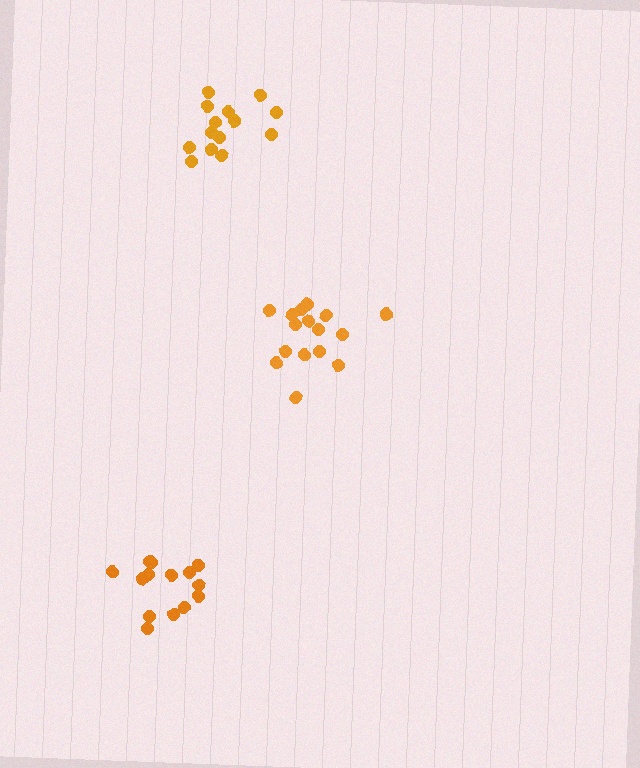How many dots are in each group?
Group 1: 14 dots, Group 2: 14 dots, Group 3: 16 dots (44 total).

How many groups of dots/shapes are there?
There are 3 groups.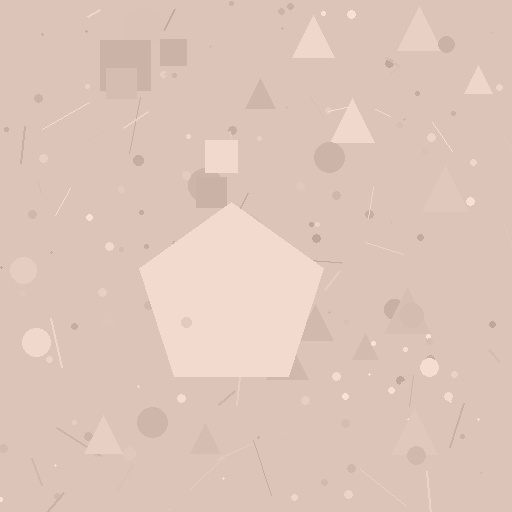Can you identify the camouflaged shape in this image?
The camouflaged shape is a pentagon.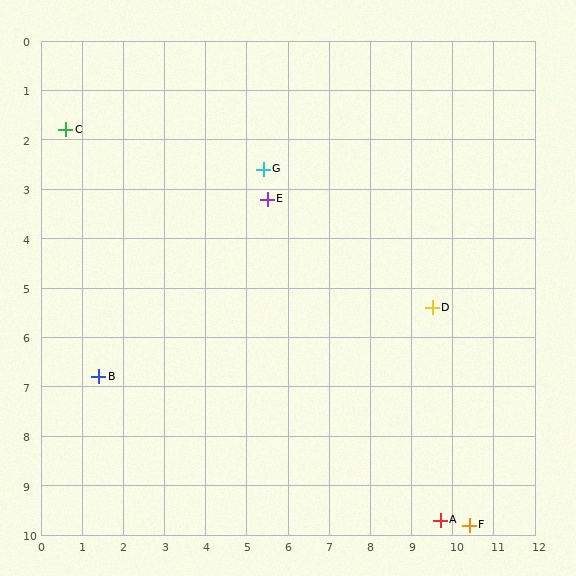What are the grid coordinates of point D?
Point D is at approximately (9.5, 5.4).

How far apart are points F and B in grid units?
Points F and B are about 9.5 grid units apart.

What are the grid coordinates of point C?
Point C is at approximately (0.6, 1.8).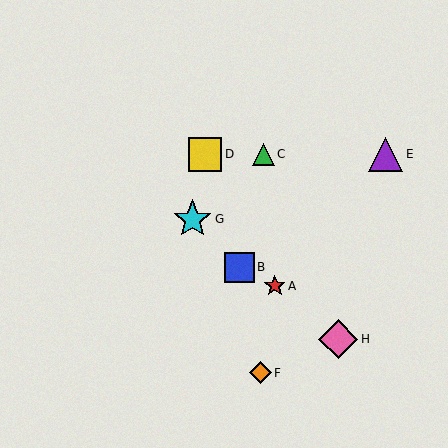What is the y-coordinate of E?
Object E is at y≈154.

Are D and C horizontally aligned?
Yes, both are at y≈154.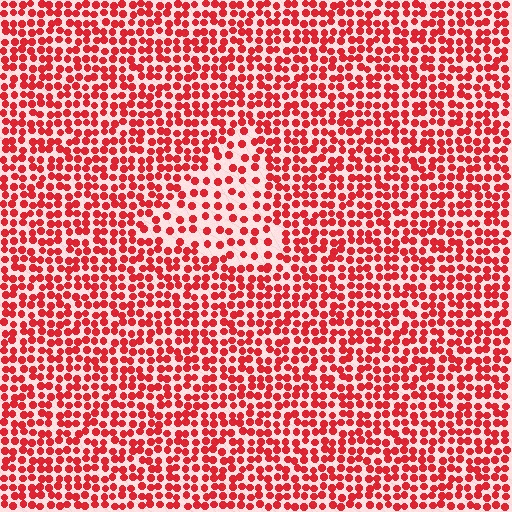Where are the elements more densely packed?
The elements are more densely packed outside the triangle boundary.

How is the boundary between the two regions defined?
The boundary is defined by a change in element density (approximately 1.9x ratio). All elements are the same color, size, and shape.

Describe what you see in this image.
The image contains small red elements arranged at two different densities. A triangle-shaped region is visible where the elements are less densely packed than the surrounding area.